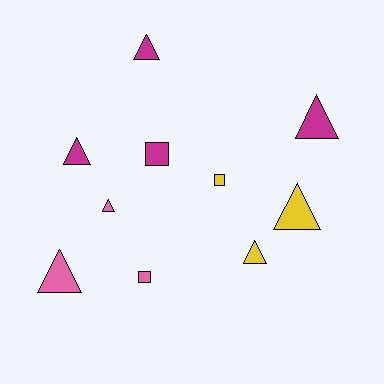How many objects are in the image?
There are 10 objects.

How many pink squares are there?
There is 1 pink square.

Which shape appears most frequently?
Triangle, with 7 objects.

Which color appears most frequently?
Magenta, with 4 objects.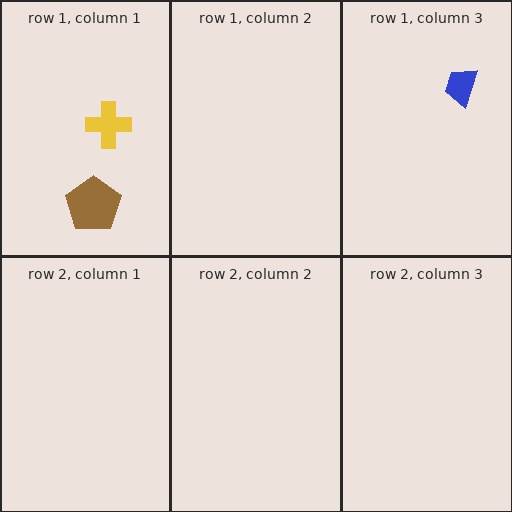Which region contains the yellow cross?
The row 1, column 1 region.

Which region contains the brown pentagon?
The row 1, column 1 region.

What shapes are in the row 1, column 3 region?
The blue trapezoid.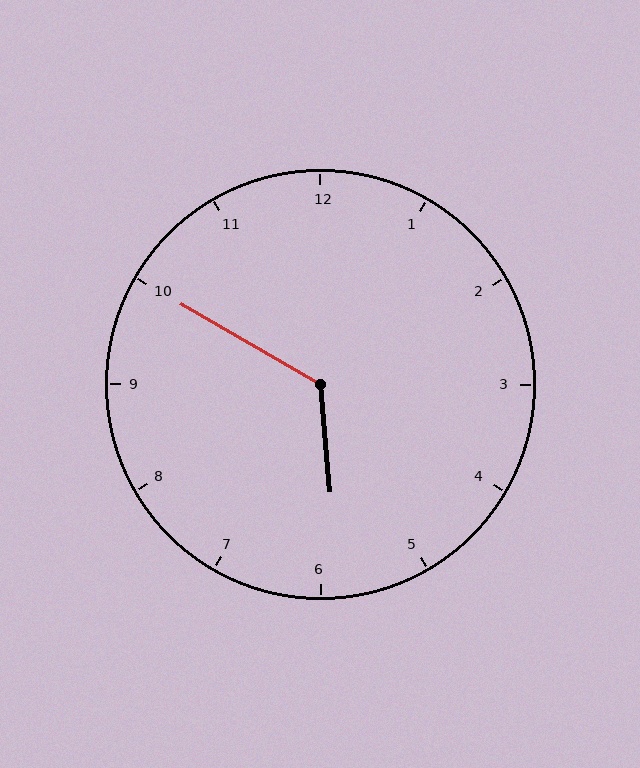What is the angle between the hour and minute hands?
Approximately 125 degrees.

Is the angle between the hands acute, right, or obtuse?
It is obtuse.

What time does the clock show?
5:50.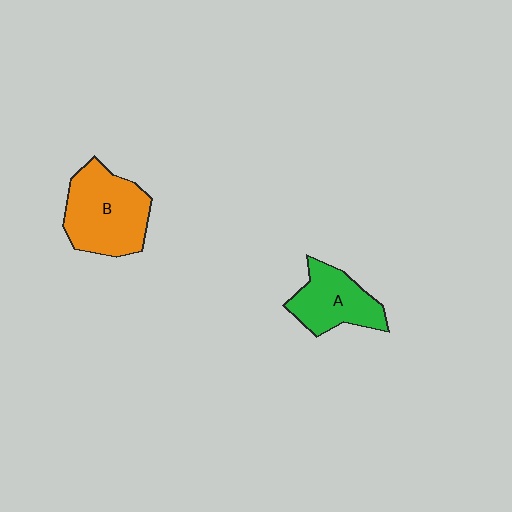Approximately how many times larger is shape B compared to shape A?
Approximately 1.4 times.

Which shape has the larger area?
Shape B (orange).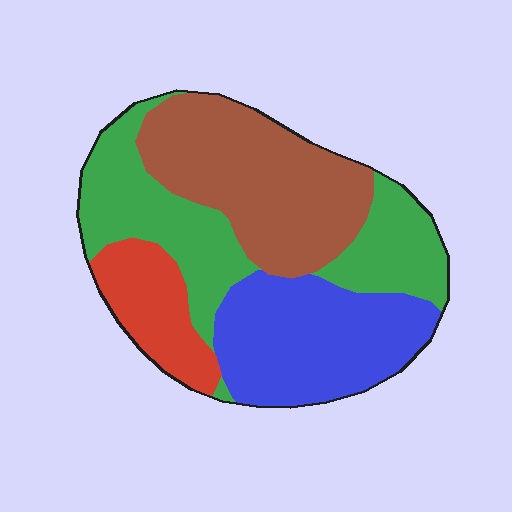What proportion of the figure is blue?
Blue covers about 25% of the figure.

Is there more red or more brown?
Brown.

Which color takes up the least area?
Red, at roughly 10%.